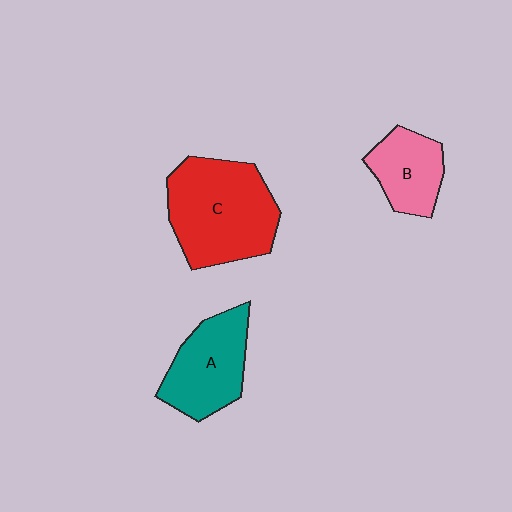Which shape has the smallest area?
Shape B (pink).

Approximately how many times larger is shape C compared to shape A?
Approximately 1.5 times.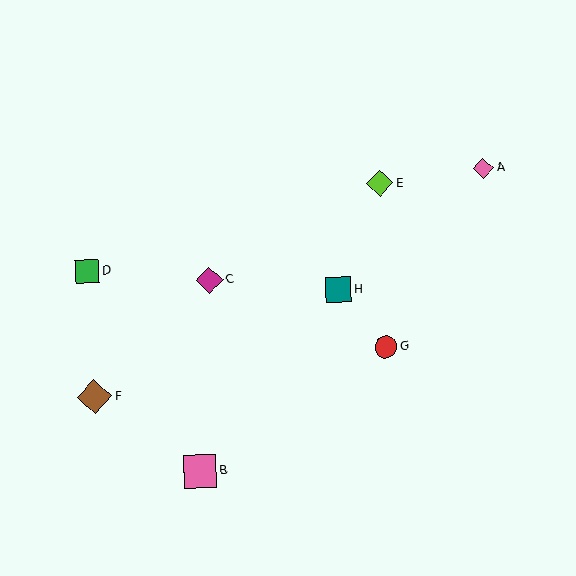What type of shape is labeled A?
Shape A is a pink diamond.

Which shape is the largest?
The brown diamond (labeled F) is the largest.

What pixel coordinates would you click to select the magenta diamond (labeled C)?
Click at (209, 280) to select the magenta diamond C.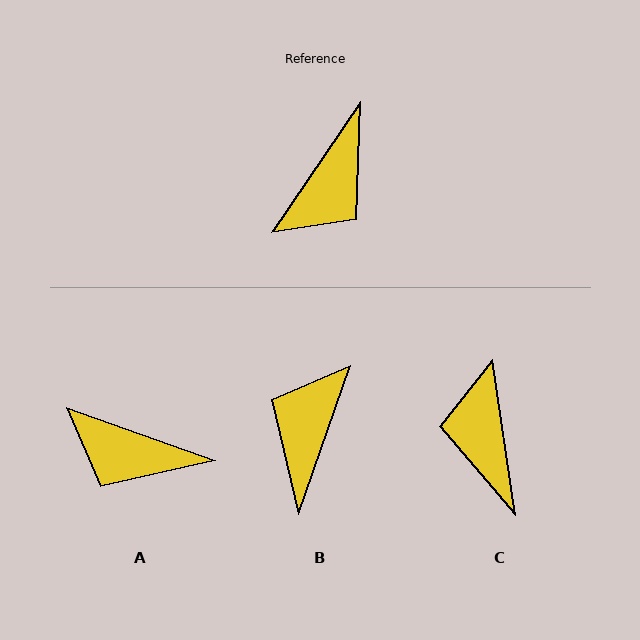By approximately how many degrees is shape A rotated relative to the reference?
Approximately 76 degrees clockwise.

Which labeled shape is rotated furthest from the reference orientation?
B, about 165 degrees away.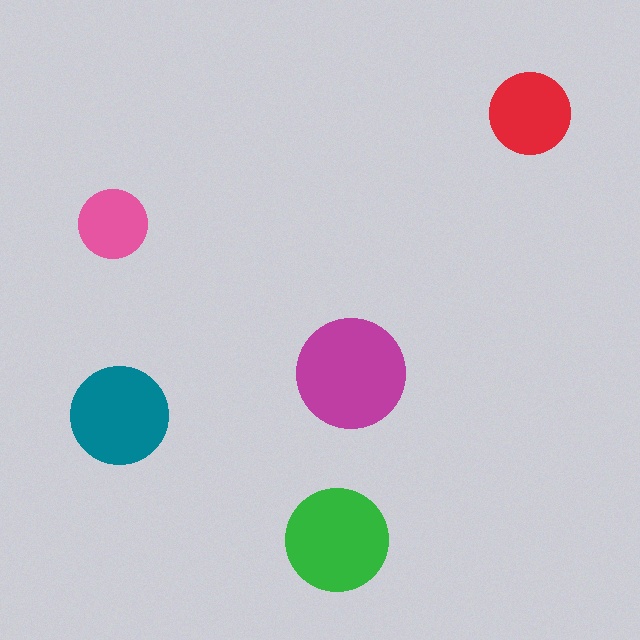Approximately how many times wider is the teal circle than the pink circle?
About 1.5 times wider.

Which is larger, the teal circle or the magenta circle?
The magenta one.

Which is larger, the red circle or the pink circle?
The red one.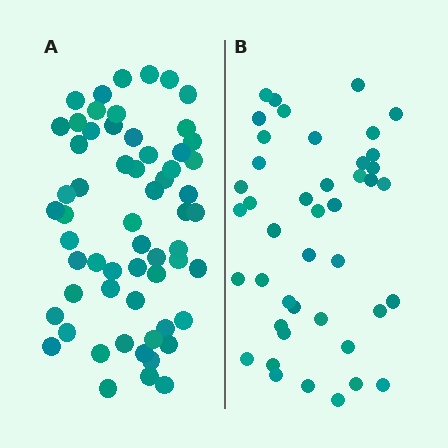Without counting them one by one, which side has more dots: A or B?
Region A (the left region) has more dots.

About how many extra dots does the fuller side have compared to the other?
Region A has approximately 15 more dots than region B.